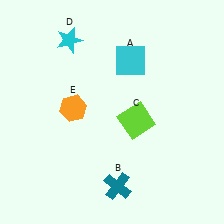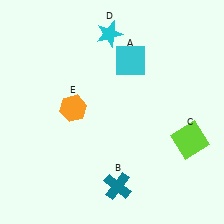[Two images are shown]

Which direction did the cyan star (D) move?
The cyan star (D) moved right.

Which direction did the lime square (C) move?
The lime square (C) moved right.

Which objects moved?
The objects that moved are: the lime square (C), the cyan star (D).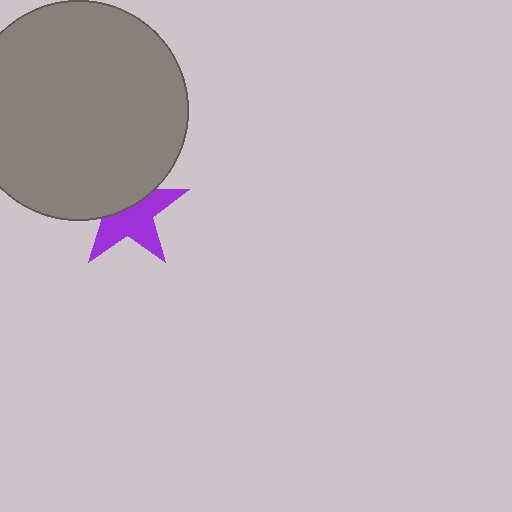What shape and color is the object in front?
The object in front is a gray circle.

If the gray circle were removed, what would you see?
You would see the complete purple star.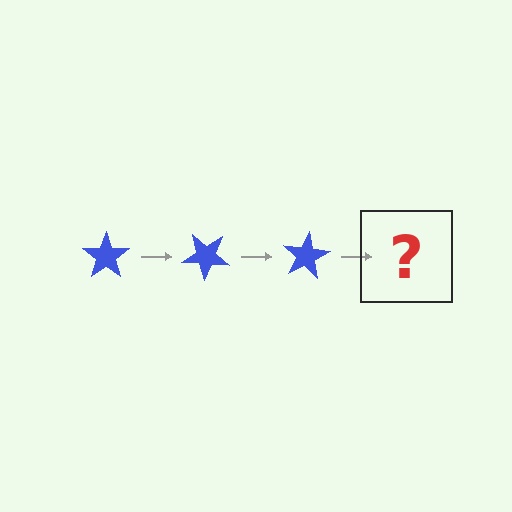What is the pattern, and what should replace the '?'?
The pattern is that the star rotates 40 degrees each step. The '?' should be a blue star rotated 120 degrees.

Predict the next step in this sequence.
The next step is a blue star rotated 120 degrees.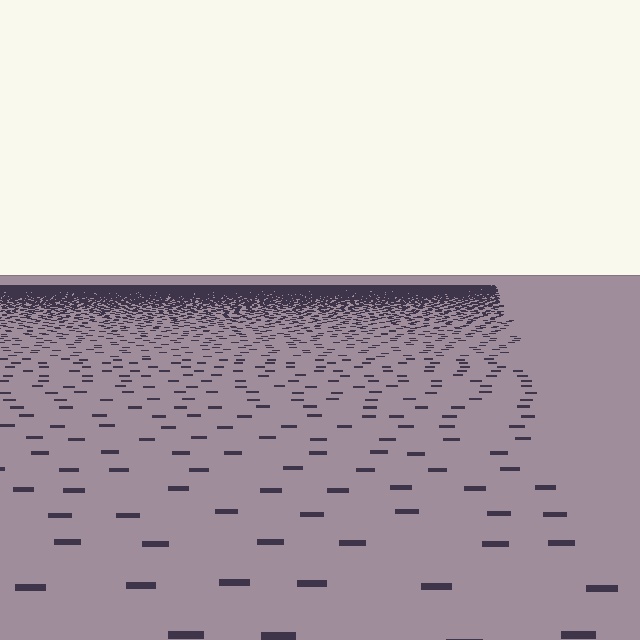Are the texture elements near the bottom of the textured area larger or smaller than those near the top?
Larger. Near the bottom, elements are closer to the viewer and appear at a bigger on-screen size.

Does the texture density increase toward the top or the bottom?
Density increases toward the top.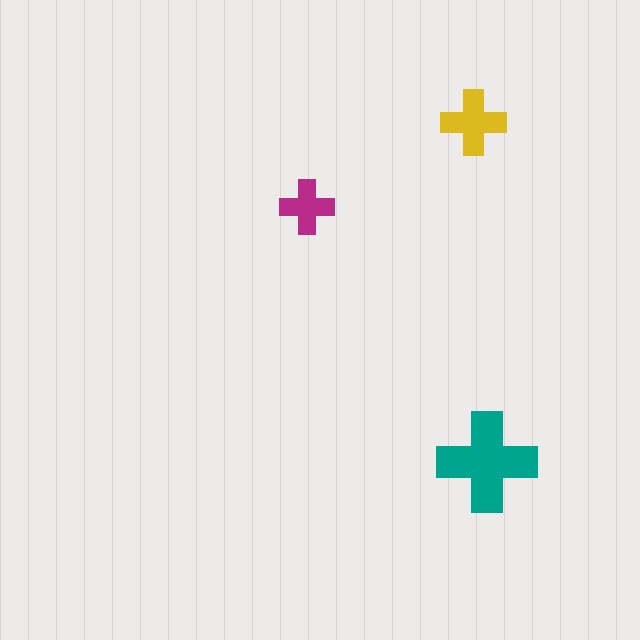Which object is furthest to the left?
The magenta cross is leftmost.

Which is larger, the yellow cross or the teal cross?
The teal one.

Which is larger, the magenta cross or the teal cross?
The teal one.